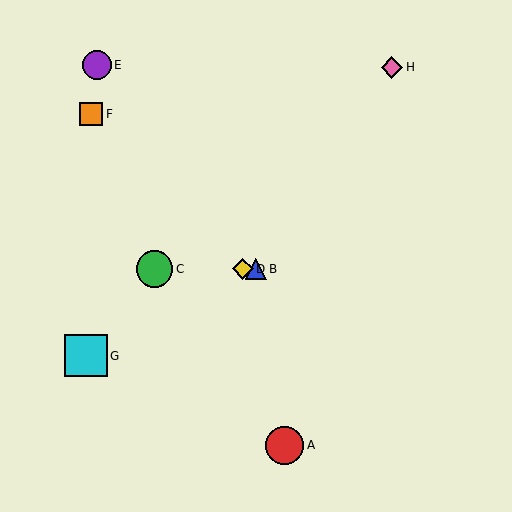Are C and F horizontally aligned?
No, C is at y≈269 and F is at y≈114.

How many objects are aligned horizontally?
3 objects (B, C, D) are aligned horizontally.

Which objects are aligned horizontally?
Objects B, C, D are aligned horizontally.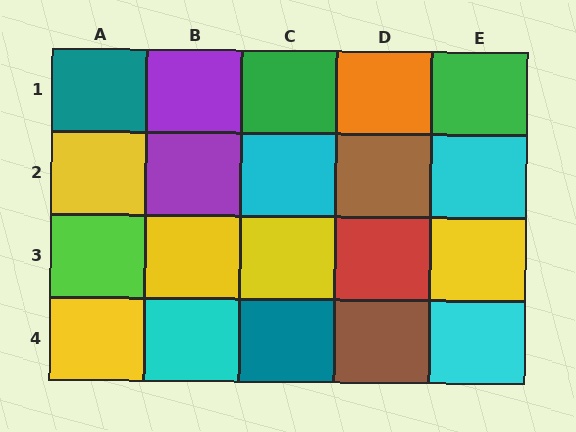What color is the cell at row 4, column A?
Yellow.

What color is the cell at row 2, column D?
Brown.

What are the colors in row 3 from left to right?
Lime, yellow, yellow, red, yellow.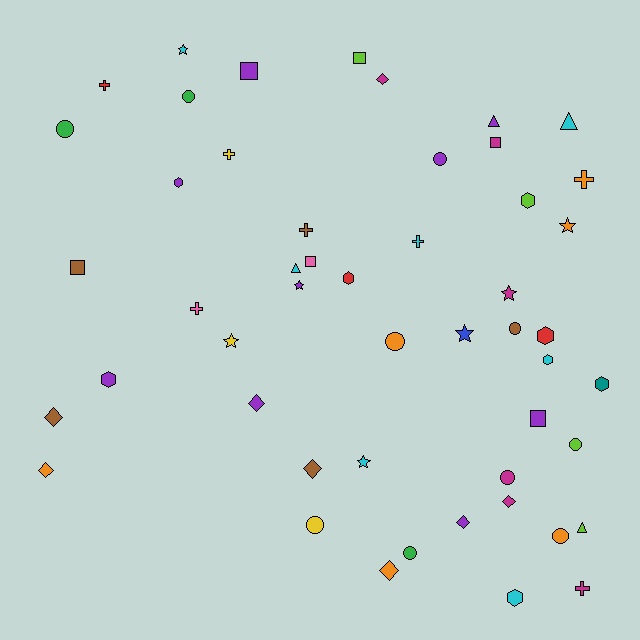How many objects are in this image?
There are 50 objects.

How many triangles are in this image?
There are 4 triangles.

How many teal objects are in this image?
There is 1 teal object.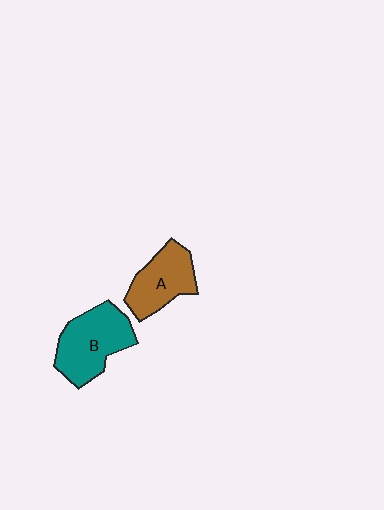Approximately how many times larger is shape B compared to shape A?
Approximately 1.3 times.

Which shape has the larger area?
Shape B (teal).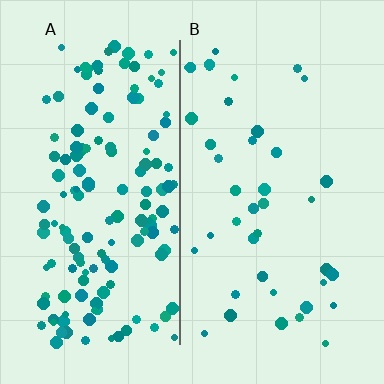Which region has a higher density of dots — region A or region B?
A (the left).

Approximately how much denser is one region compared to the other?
Approximately 3.7× — region A over region B.